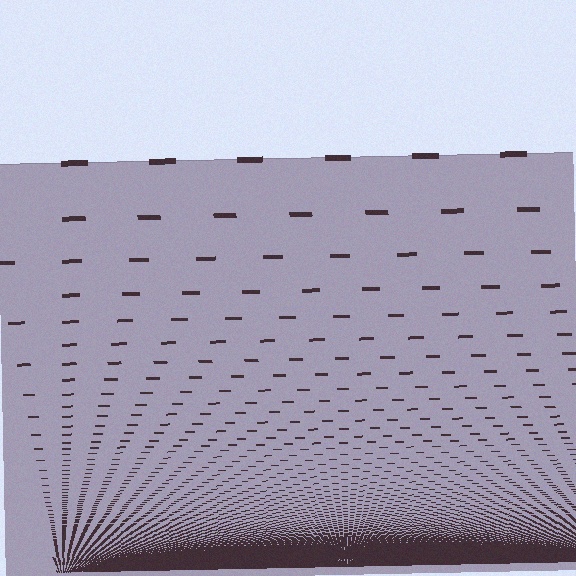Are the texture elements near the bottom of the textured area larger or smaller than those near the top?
Smaller. The gradient is inverted — elements near the bottom are smaller and denser.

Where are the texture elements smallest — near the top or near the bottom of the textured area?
Near the bottom.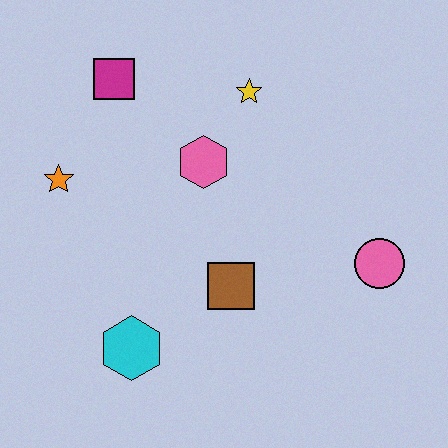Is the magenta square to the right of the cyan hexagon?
No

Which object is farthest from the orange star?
The pink circle is farthest from the orange star.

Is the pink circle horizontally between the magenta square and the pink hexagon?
No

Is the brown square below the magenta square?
Yes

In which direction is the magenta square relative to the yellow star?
The magenta square is to the left of the yellow star.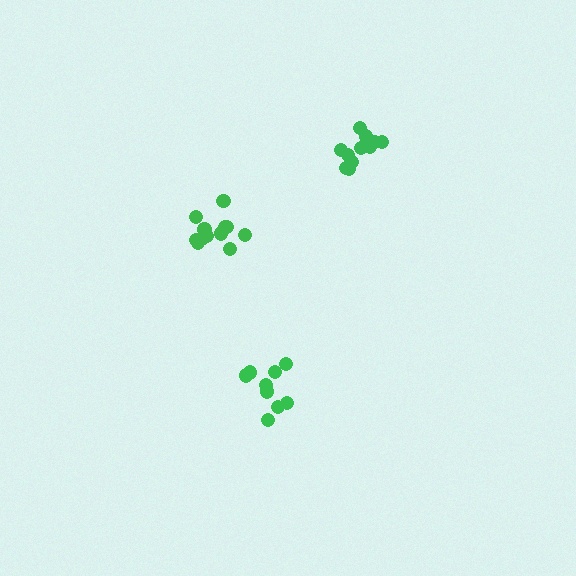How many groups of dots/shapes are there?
There are 3 groups.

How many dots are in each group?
Group 1: 9 dots, Group 2: 11 dots, Group 3: 12 dots (32 total).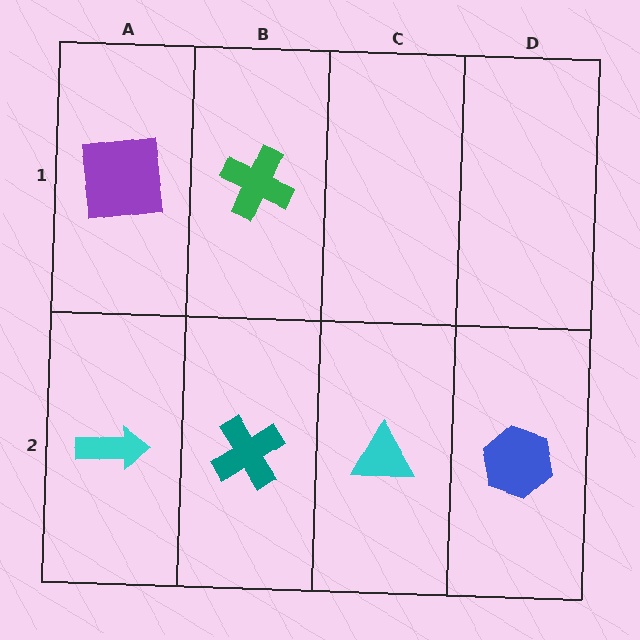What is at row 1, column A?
A purple square.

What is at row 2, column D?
A blue hexagon.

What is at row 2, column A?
A cyan arrow.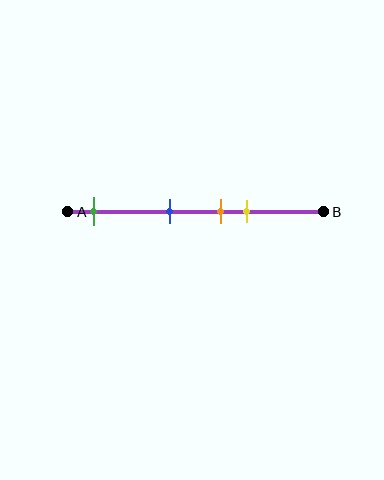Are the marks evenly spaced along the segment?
No, the marks are not evenly spaced.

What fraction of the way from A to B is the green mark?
The green mark is approximately 10% (0.1) of the way from A to B.